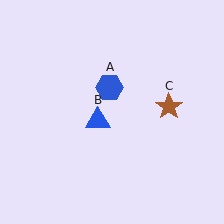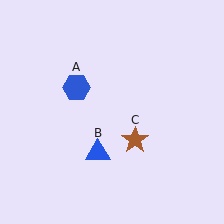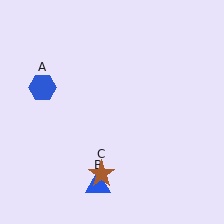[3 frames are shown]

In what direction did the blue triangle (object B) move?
The blue triangle (object B) moved down.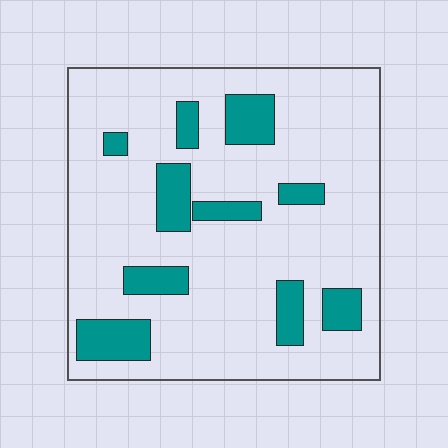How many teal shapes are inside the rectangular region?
10.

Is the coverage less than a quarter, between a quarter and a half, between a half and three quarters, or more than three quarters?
Less than a quarter.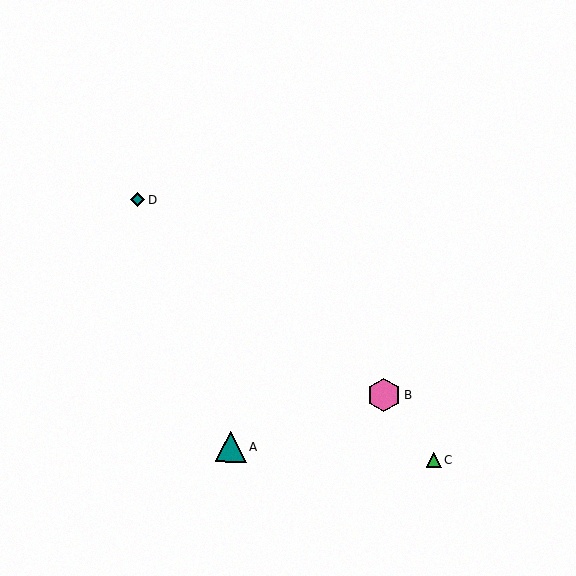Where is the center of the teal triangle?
The center of the teal triangle is at (230, 447).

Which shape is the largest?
The pink hexagon (labeled B) is the largest.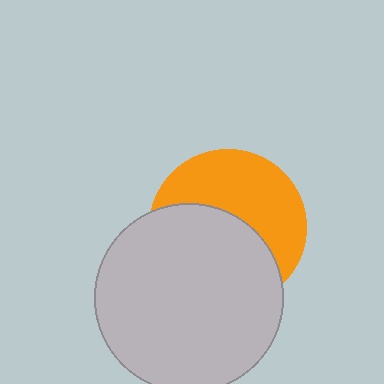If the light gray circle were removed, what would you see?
You would see the complete orange circle.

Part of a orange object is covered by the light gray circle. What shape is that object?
It is a circle.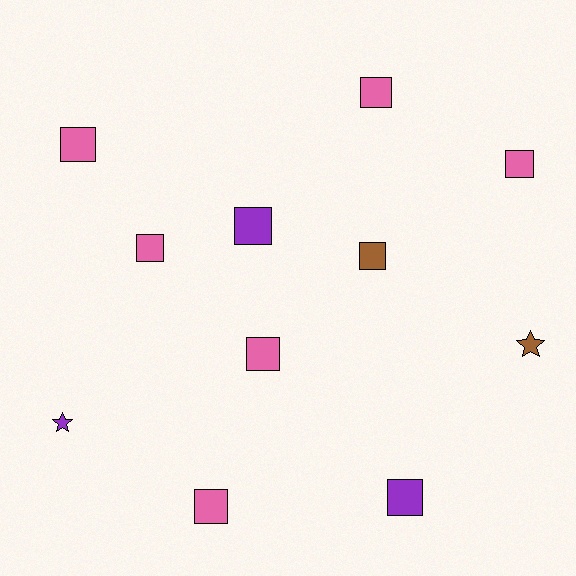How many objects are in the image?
There are 11 objects.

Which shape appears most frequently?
Square, with 9 objects.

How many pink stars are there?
There are no pink stars.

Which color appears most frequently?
Pink, with 6 objects.